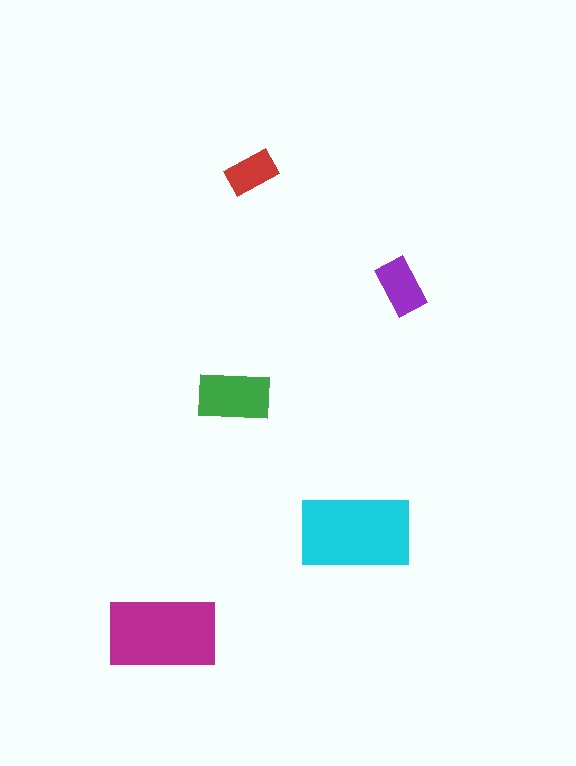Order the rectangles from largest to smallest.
the cyan one, the magenta one, the green one, the purple one, the red one.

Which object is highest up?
The red rectangle is topmost.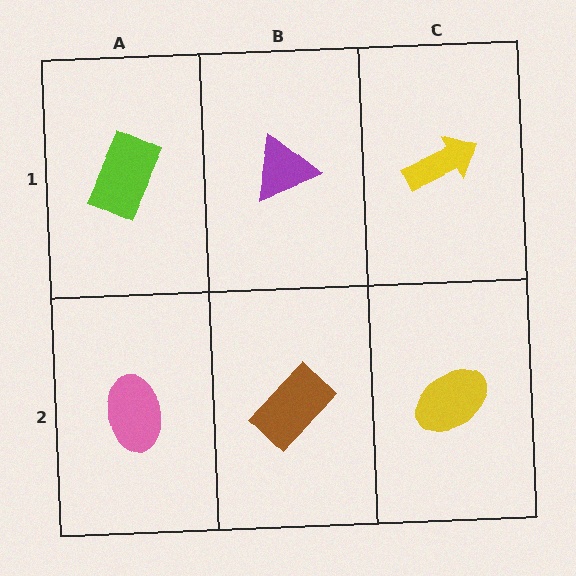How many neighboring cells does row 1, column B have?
3.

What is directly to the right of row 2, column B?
A yellow ellipse.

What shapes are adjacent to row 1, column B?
A brown rectangle (row 2, column B), a lime rectangle (row 1, column A), a yellow arrow (row 1, column C).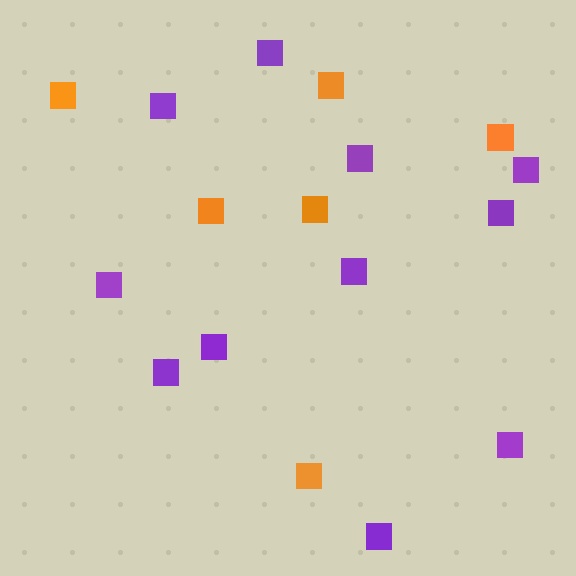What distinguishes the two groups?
There are 2 groups: one group of purple squares (11) and one group of orange squares (6).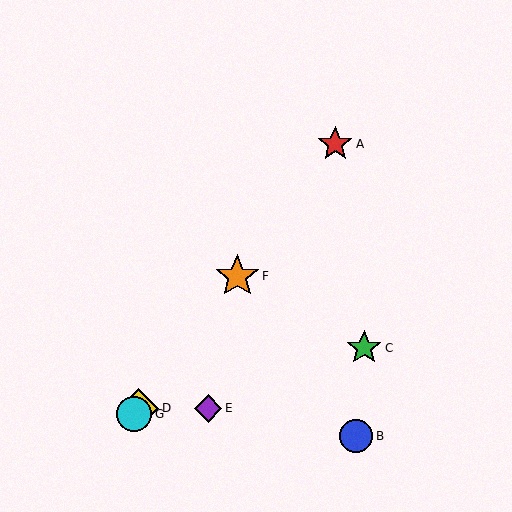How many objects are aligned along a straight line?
4 objects (A, D, F, G) are aligned along a straight line.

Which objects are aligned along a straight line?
Objects A, D, F, G are aligned along a straight line.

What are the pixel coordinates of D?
Object D is at (139, 408).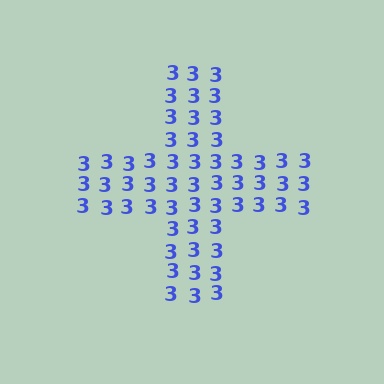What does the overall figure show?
The overall figure shows a cross.